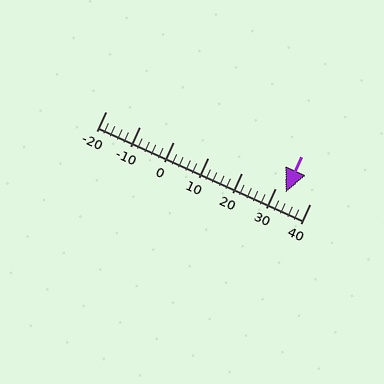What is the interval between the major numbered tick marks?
The major tick marks are spaced 10 units apart.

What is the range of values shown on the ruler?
The ruler shows values from -20 to 40.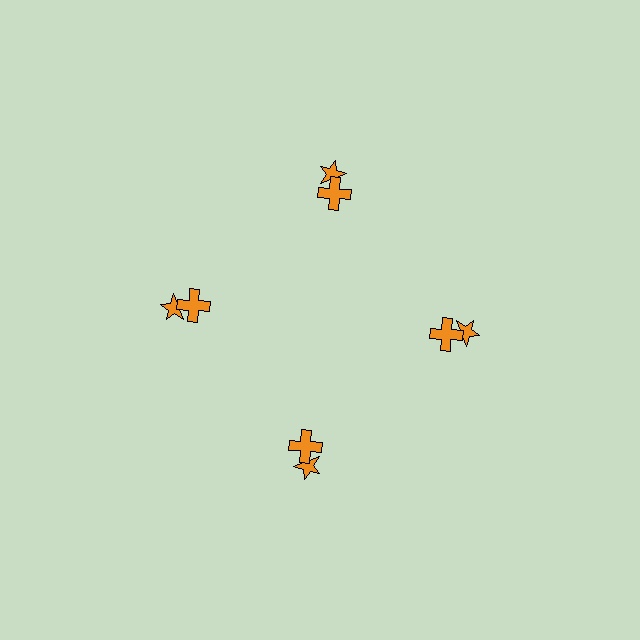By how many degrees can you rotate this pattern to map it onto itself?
The pattern maps onto itself every 90 degrees of rotation.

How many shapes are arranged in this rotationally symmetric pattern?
There are 8 shapes, arranged in 4 groups of 2.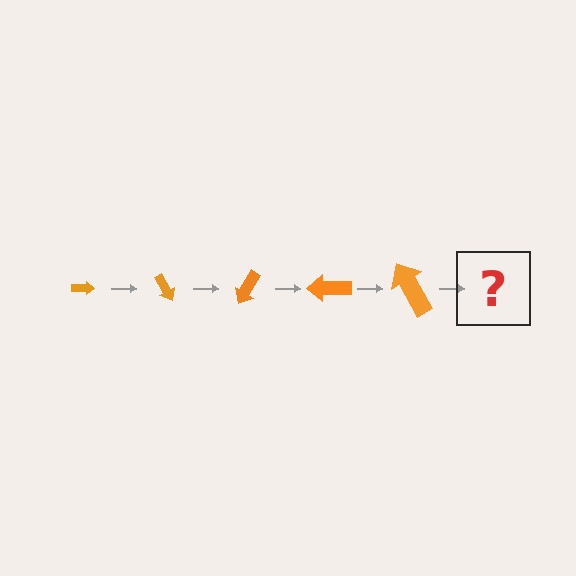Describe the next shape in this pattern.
It should be an arrow, larger than the previous one and rotated 300 degrees from the start.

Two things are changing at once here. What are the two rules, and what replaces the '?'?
The two rules are that the arrow grows larger each step and it rotates 60 degrees each step. The '?' should be an arrow, larger than the previous one and rotated 300 degrees from the start.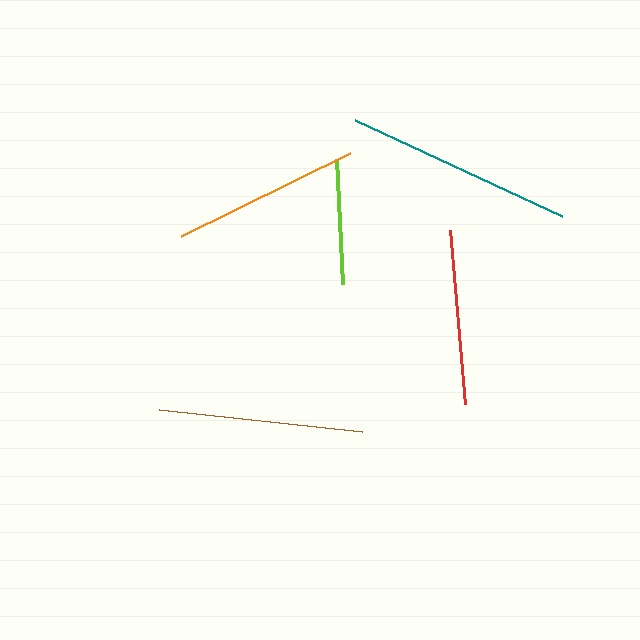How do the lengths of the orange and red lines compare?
The orange and red lines are approximately the same length.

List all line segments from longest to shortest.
From longest to shortest: teal, brown, orange, red, lime.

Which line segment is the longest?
The teal line is the longest at approximately 228 pixels.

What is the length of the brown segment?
The brown segment is approximately 205 pixels long.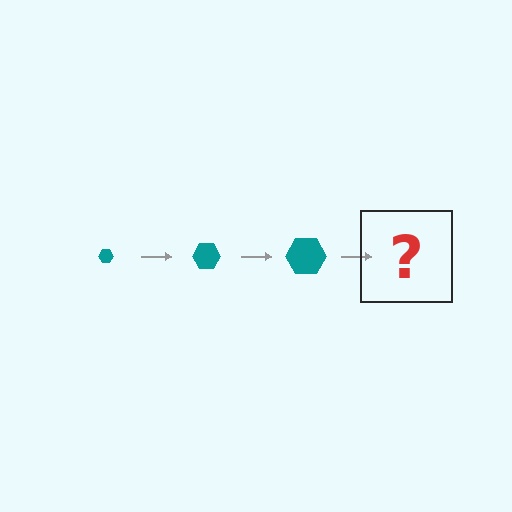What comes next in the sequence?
The next element should be a teal hexagon, larger than the previous one.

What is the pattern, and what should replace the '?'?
The pattern is that the hexagon gets progressively larger each step. The '?' should be a teal hexagon, larger than the previous one.